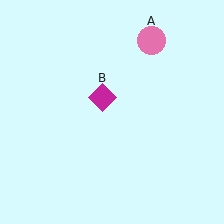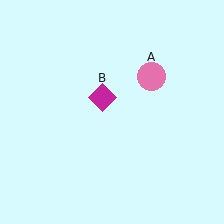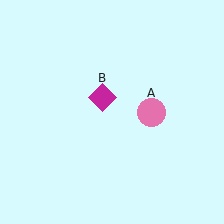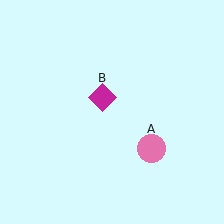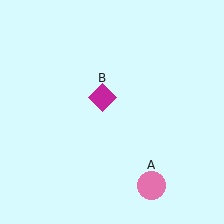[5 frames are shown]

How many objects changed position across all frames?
1 object changed position: pink circle (object A).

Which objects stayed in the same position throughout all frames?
Magenta diamond (object B) remained stationary.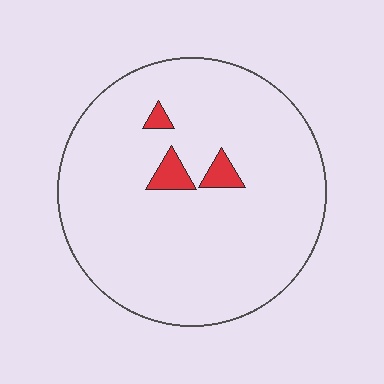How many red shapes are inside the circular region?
3.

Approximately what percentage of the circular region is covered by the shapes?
Approximately 5%.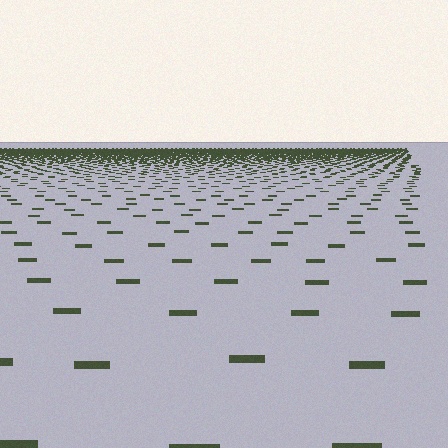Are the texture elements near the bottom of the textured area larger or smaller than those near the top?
Larger. Near the bottom, elements are closer to the viewer and appear at a bigger on-screen size.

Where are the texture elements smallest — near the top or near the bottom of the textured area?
Near the top.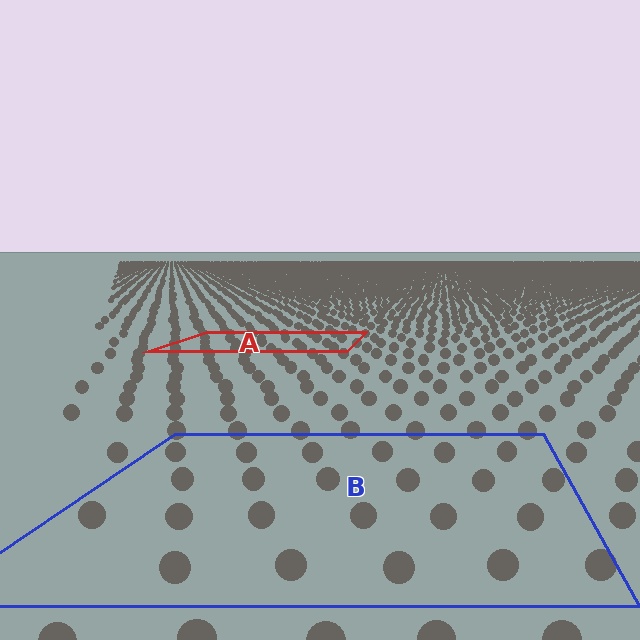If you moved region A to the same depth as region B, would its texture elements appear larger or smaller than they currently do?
They would appear larger. At a closer depth, the same texture elements are projected at a bigger on-screen size.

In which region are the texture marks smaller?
The texture marks are smaller in region A, because it is farther away.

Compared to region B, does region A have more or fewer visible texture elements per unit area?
Region A has more texture elements per unit area — they are packed more densely because it is farther away.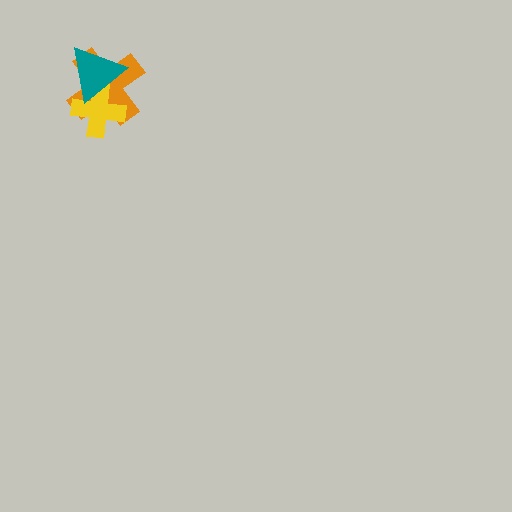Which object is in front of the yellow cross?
The teal triangle is in front of the yellow cross.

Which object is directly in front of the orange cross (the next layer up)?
The yellow cross is directly in front of the orange cross.